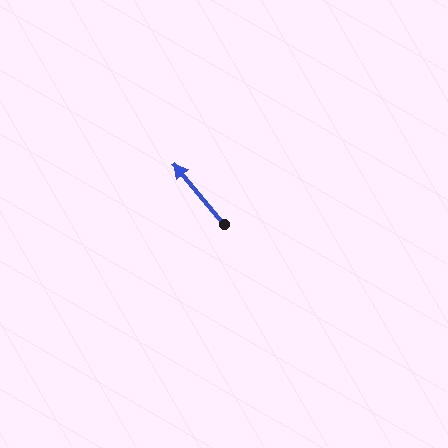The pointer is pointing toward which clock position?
Roughly 11 o'clock.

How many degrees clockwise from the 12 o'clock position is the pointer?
Approximately 320 degrees.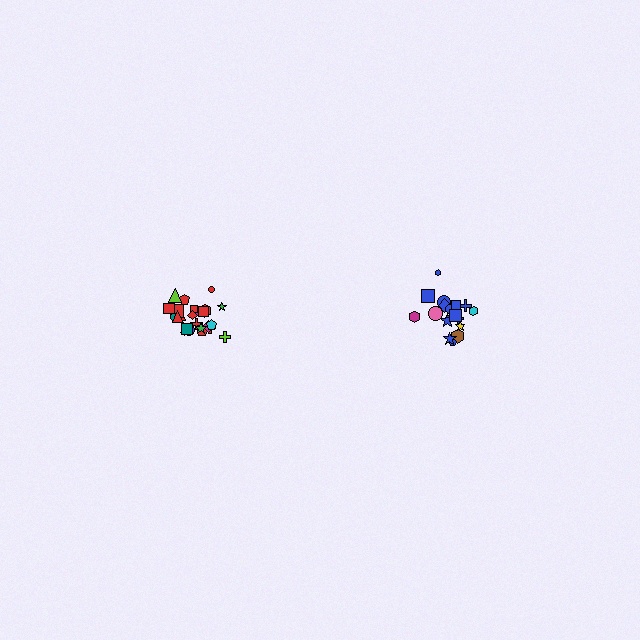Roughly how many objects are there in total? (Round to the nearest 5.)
Roughly 45 objects in total.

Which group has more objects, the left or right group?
The left group.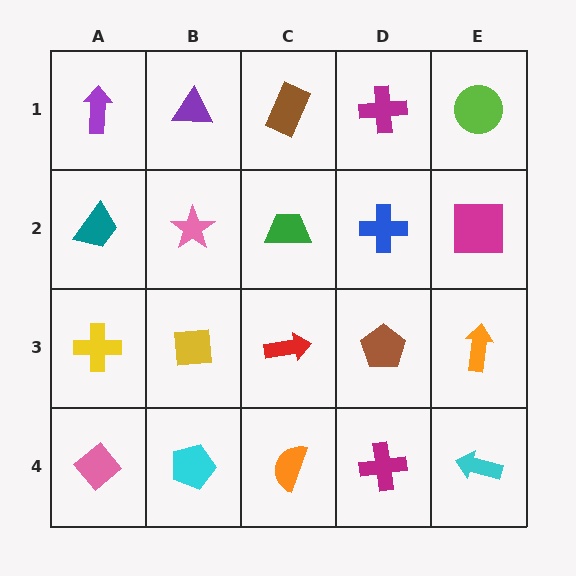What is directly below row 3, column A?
A pink diamond.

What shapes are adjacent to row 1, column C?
A green trapezoid (row 2, column C), a purple triangle (row 1, column B), a magenta cross (row 1, column D).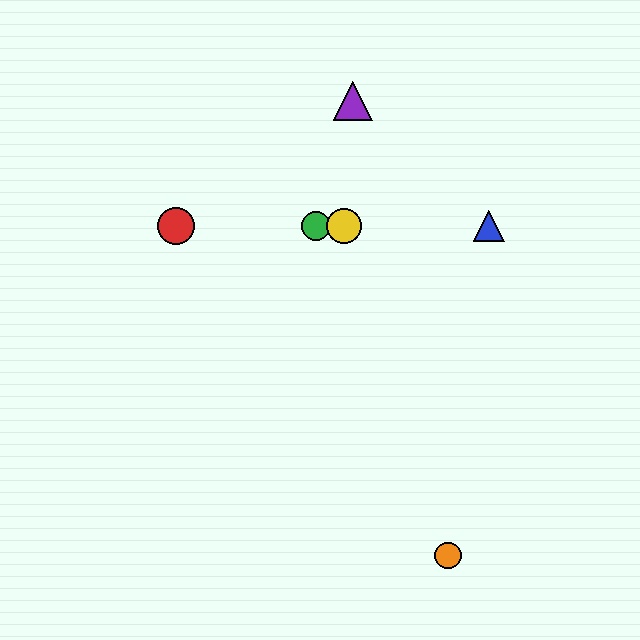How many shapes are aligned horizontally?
4 shapes (the red circle, the blue triangle, the green circle, the yellow circle) are aligned horizontally.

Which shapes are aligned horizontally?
The red circle, the blue triangle, the green circle, the yellow circle are aligned horizontally.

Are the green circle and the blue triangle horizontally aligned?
Yes, both are at y≈226.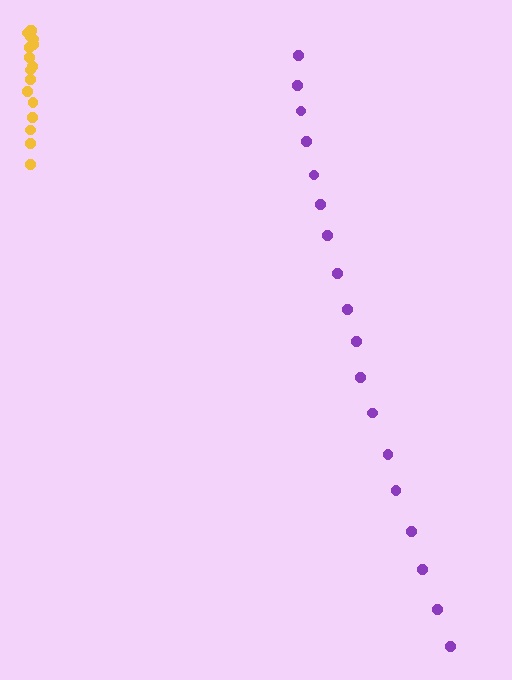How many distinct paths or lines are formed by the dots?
There are 2 distinct paths.